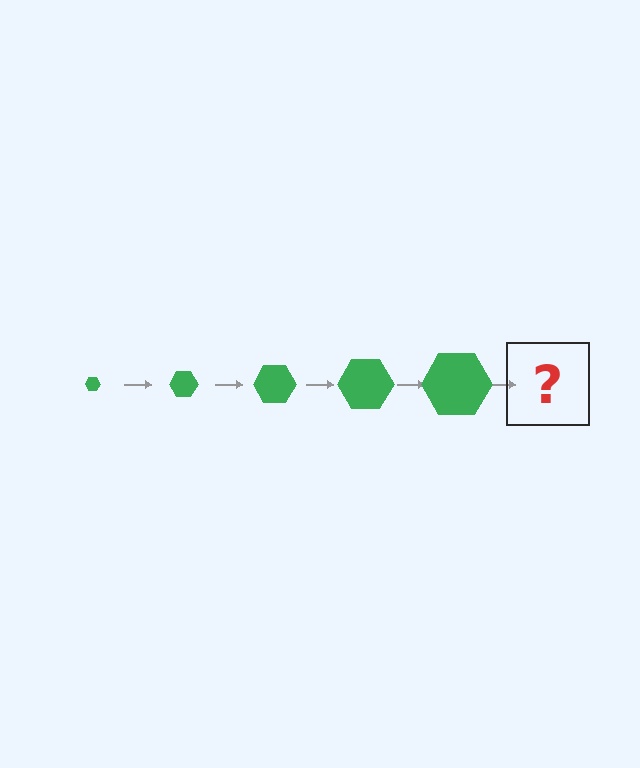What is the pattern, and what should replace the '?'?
The pattern is that the hexagon gets progressively larger each step. The '?' should be a green hexagon, larger than the previous one.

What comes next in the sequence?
The next element should be a green hexagon, larger than the previous one.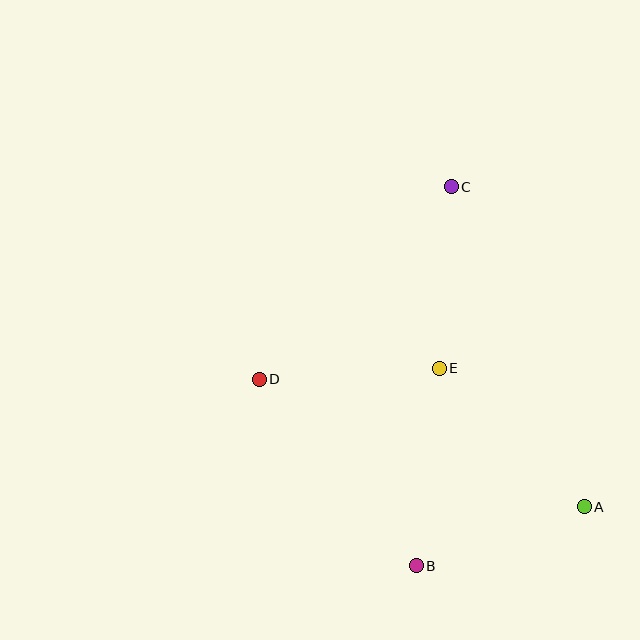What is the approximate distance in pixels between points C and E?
The distance between C and E is approximately 182 pixels.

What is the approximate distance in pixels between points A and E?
The distance between A and E is approximately 201 pixels.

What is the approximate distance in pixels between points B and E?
The distance between B and E is approximately 199 pixels.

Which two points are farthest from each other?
Points B and C are farthest from each other.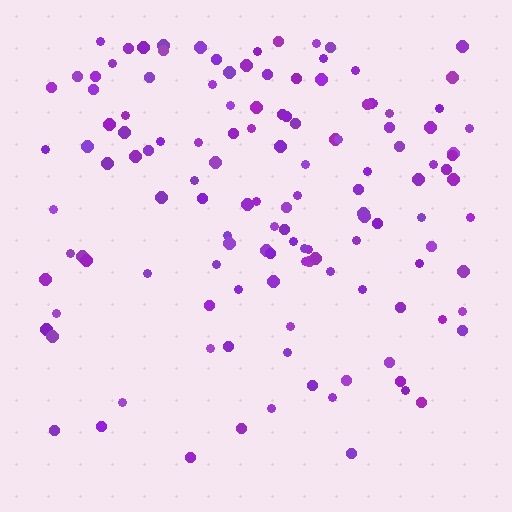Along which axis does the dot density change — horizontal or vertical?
Vertical.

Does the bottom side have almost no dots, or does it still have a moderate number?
Still a moderate number, just noticeably fewer than the top.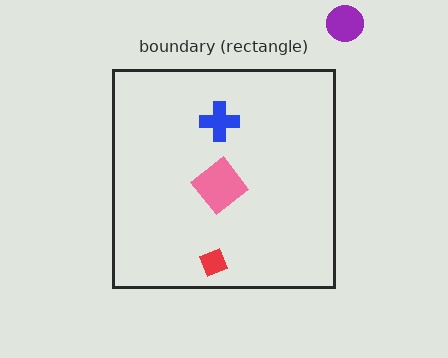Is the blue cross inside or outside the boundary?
Inside.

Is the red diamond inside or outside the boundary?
Inside.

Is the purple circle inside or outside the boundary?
Outside.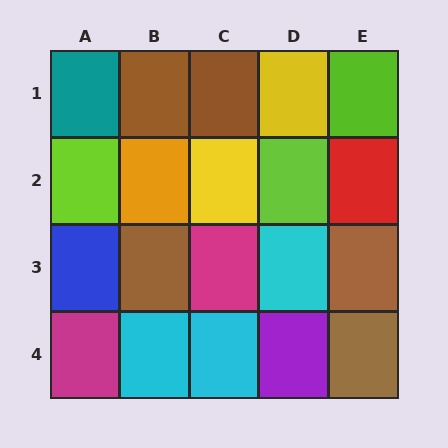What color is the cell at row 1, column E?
Lime.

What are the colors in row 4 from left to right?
Magenta, cyan, cyan, purple, brown.